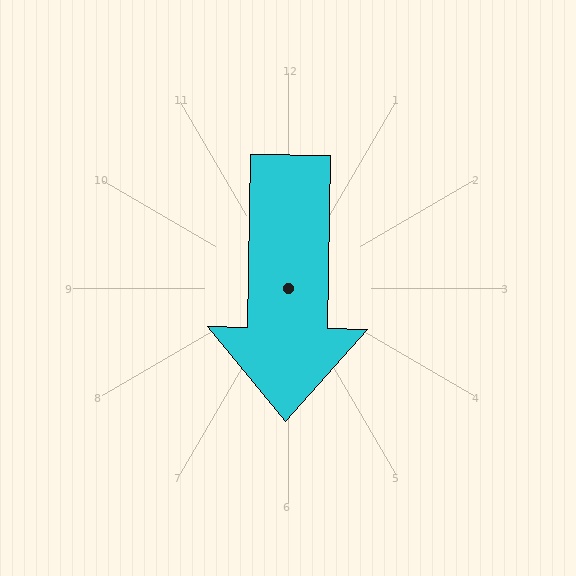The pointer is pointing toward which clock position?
Roughly 6 o'clock.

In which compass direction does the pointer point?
South.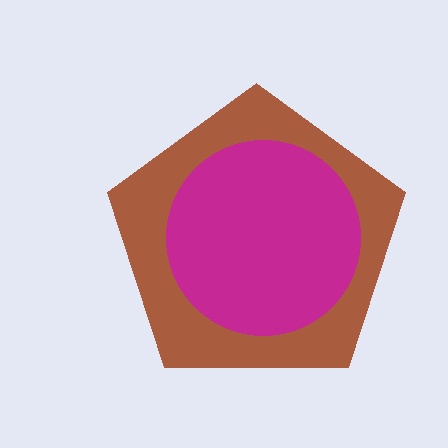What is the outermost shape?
The brown pentagon.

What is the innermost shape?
The magenta circle.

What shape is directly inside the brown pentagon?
The magenta circle.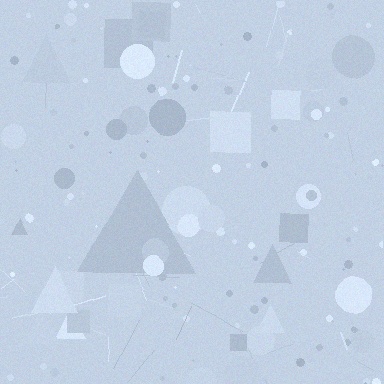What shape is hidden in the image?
A triangle is hidden in the image.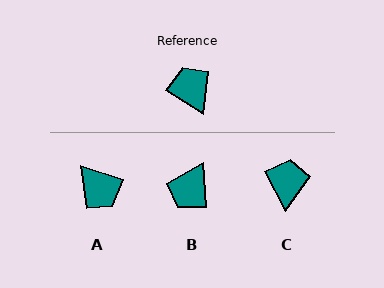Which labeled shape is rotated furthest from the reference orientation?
A, about 165 degrees away.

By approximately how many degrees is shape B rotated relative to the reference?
Approximately 126 degrees counter-clockwise.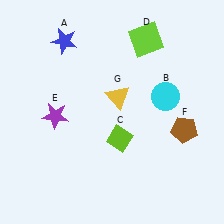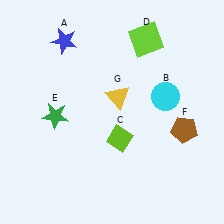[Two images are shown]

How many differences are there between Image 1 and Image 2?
There is 1 difference between the two images.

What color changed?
The star (E) changed from purple in Image 1 to green in Image 2.